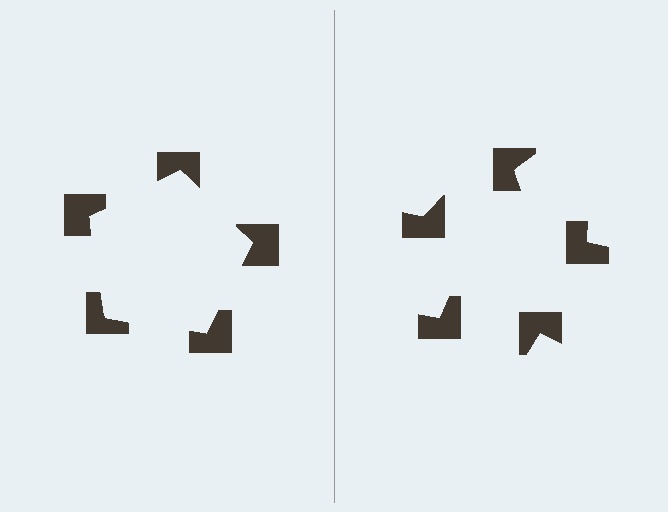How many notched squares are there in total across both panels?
10 — 5 on each side.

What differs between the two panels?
The notched squares are positioned identically on both sides; only the wedge orientations differ. On the left they align to a pentagon; on the right they are misaligned.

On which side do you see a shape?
An illusory pentagon appears on the left side. On the right side the wedge cuts are rotated, so no coherent shape forms.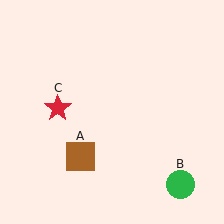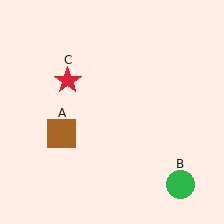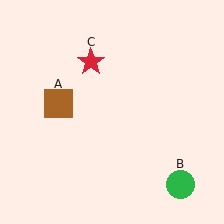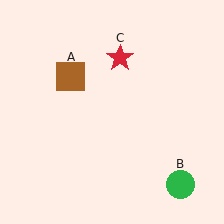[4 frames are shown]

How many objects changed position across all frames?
2 objects changed position: brown square (object A), red star (object C).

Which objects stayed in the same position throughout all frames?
Green circle (object B) remained stationary.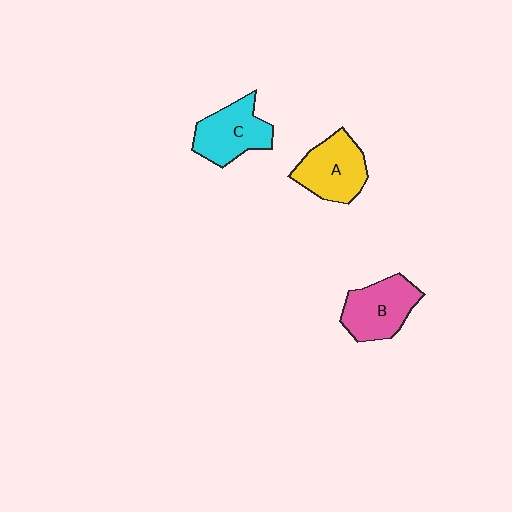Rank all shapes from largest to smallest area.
From largest to smallest: A (yellow), B (pink), C (cyan).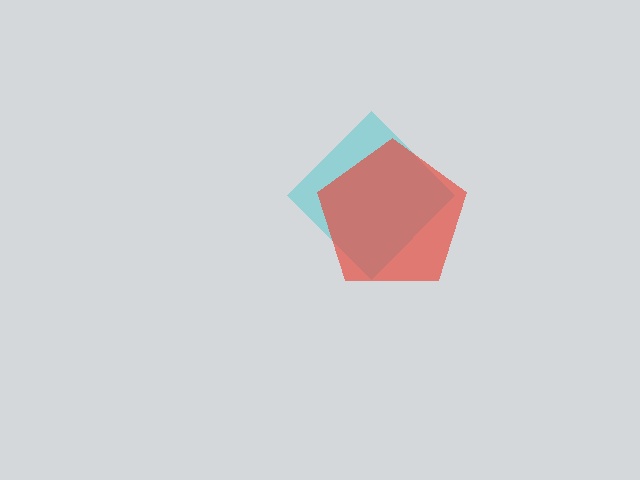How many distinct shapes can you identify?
There are 2 distinct shapes: a cyan diamond, a red pentagon.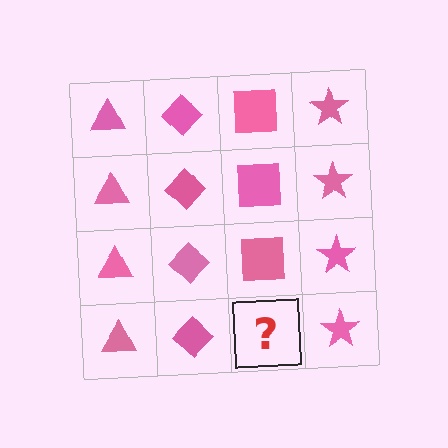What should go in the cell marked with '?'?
The missing cell should contain a pink square.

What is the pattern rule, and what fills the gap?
The rule is that each column has a consistent shape. The gap should be filled with a pink square.